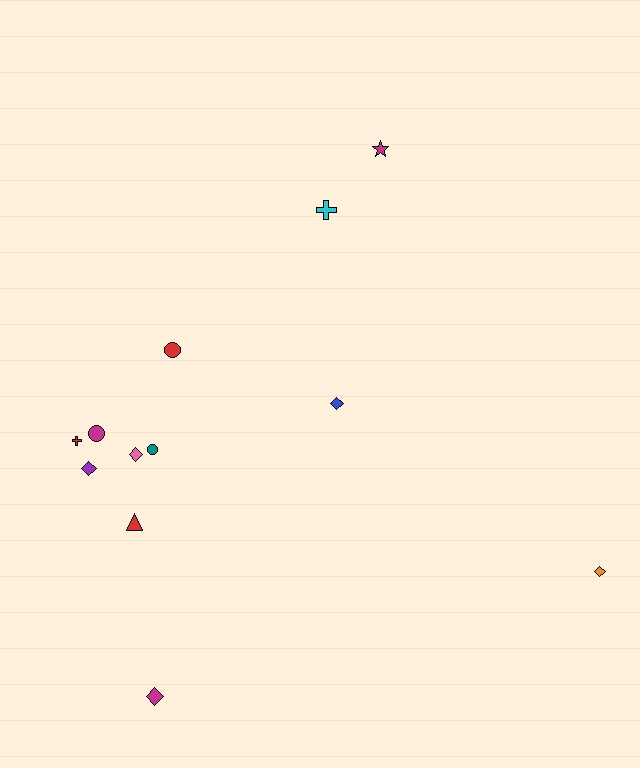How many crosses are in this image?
There are 2 crosses.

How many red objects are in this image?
There are 3 red objects.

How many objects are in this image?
There are 12 objects.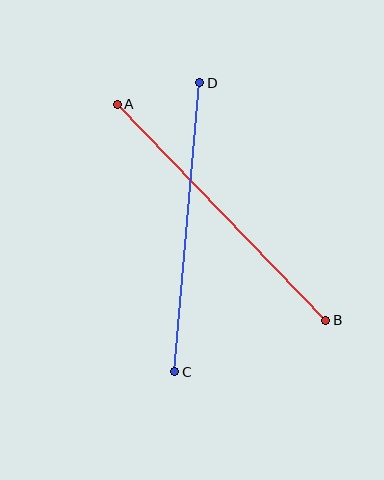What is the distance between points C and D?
The distance is approximately 290 pixels.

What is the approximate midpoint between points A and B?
The midpoint is at approximately (221, 212) pixels.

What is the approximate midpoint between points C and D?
The midpoint is at approximately (187, 227) pixels.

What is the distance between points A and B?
The distance is approximately 300 pixels.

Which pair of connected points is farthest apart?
Points A and B are farthest apart.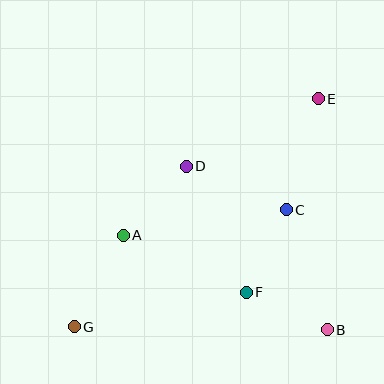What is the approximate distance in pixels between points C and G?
The distance between C and G is approximately 242 pixels.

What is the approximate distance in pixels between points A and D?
The distance between A and D is approximately 94 pixels.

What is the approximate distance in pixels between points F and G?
The distance between F and G is approximately 176 pixels.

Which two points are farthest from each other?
Points E and G are farthest from each other.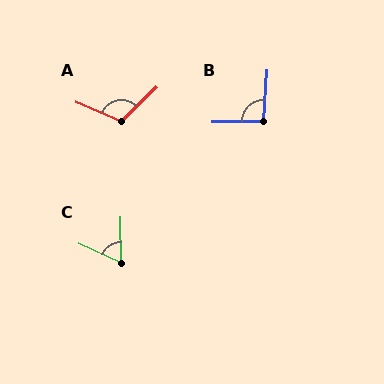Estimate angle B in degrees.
Approximately 94 degrees.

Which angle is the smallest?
C, at approximately 66 degrees.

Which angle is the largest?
A, at approximately 112 degrees.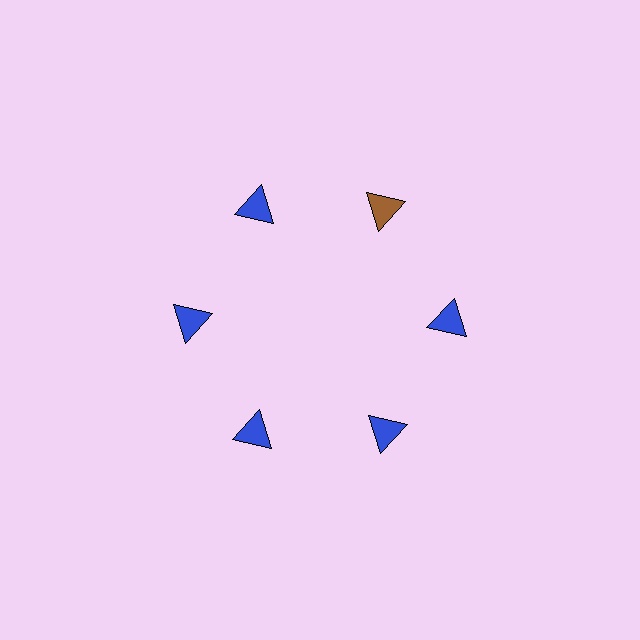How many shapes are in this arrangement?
There are 6 shapes arranged in a ring pattern.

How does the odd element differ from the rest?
It has a different color: brown instead of blue.